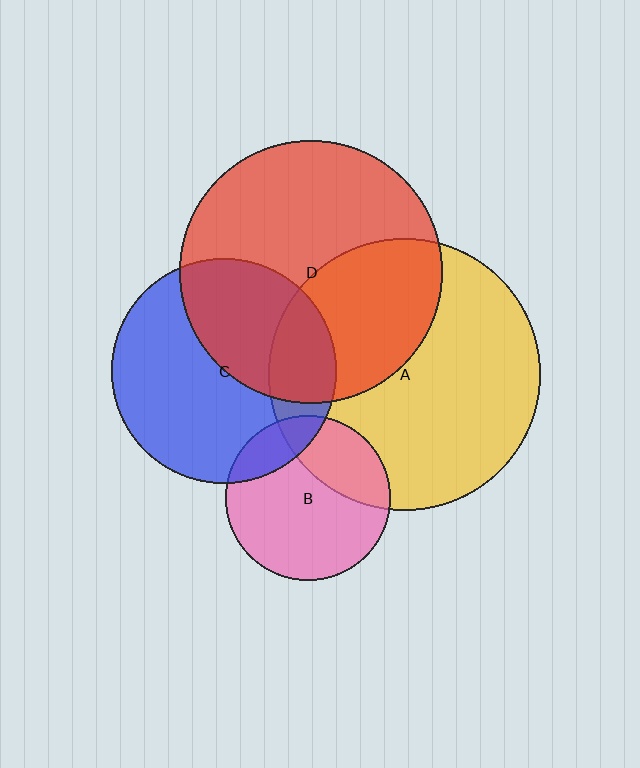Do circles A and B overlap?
Yes.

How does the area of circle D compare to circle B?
Approximately 2.5 times.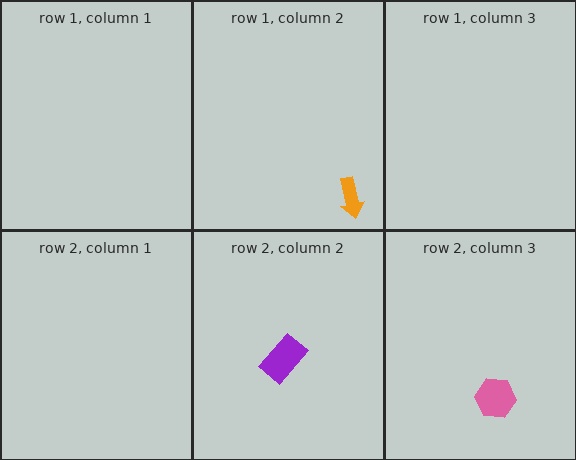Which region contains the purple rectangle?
The row 2, column 2 region.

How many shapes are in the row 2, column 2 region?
1.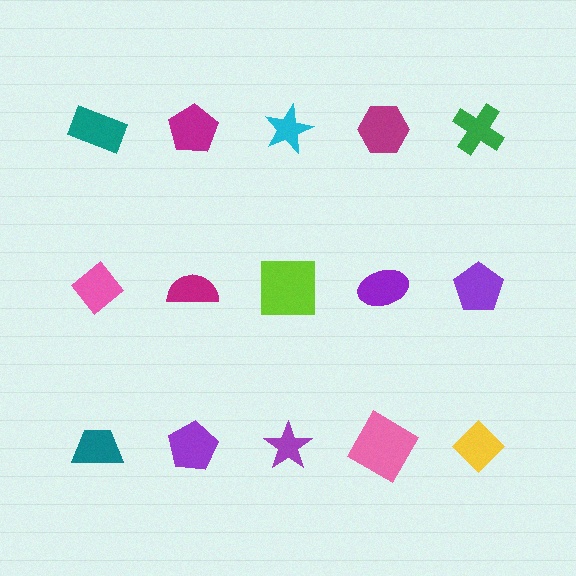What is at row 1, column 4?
A magenta hexagon.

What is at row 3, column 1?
A teal trapezoid.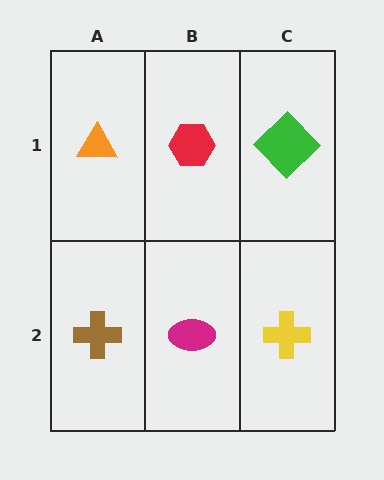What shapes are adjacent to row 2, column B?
A red hexagon (row 1, column B), a brown cross (row 2, column A), a yellow cross (row 2, column C).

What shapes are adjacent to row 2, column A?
An orange triangle (row 1, column A), a magenta ellipse (row 2, column B).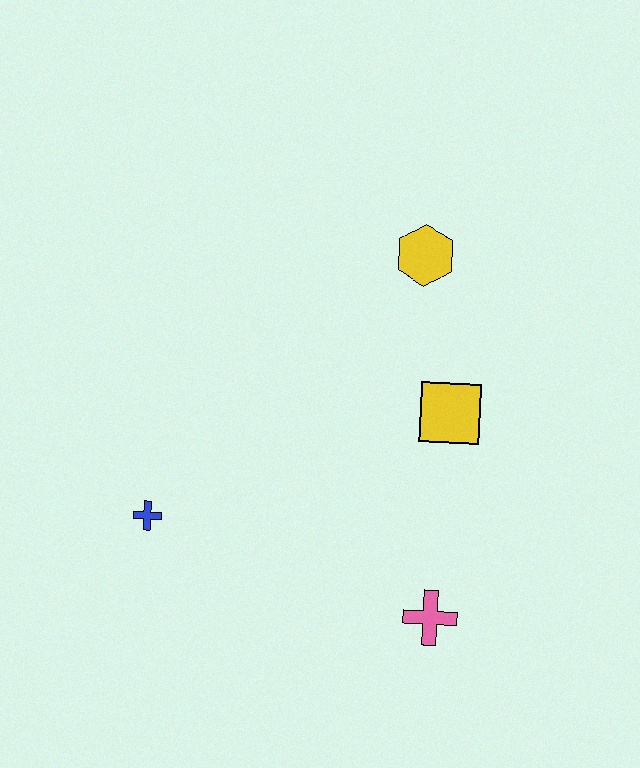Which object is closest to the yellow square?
The yellow hexagon is closest to the yellow square.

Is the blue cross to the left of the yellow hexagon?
Yes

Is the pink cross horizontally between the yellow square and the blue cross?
Yes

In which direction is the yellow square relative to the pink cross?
The yellow square is above the pink cross.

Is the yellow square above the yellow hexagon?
No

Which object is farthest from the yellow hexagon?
The blue cross is farthest from the yellow hexagon.